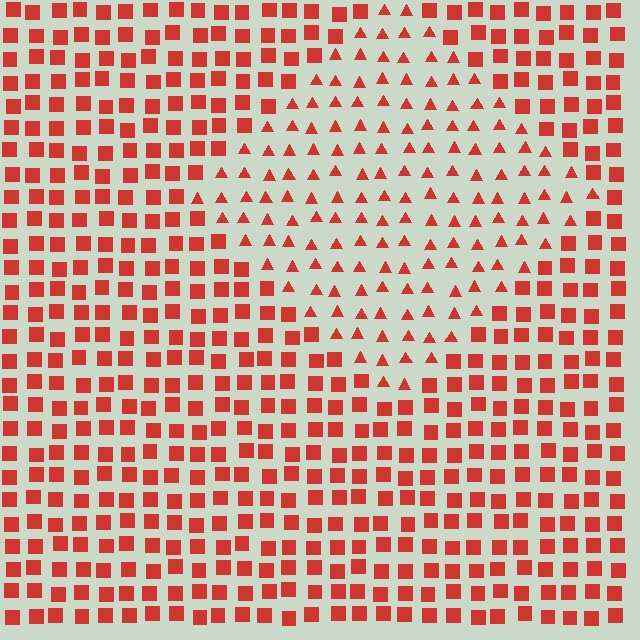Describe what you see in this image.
The image is filled with small red elements arranged in a uniform grid. A diamond-shaped region contains triangles, while the surrounding area contains squares. The boundary is defined purely by the change in element shape.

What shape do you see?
I see a diamond.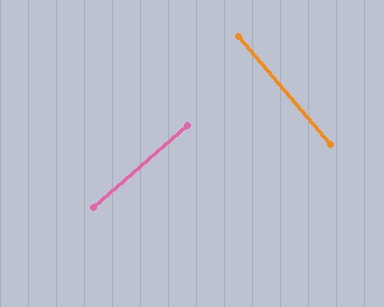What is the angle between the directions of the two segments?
Approximately 90 degrees.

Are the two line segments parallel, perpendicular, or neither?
Perpendicular — they meet at approximately 90°.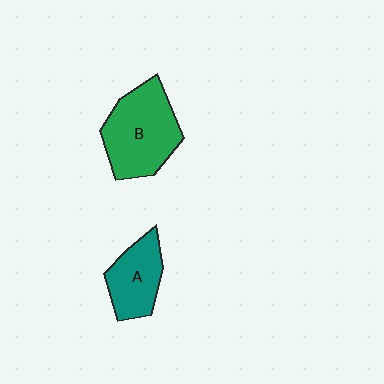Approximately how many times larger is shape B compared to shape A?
Approximately 1.6 times.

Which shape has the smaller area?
Shape A (teal).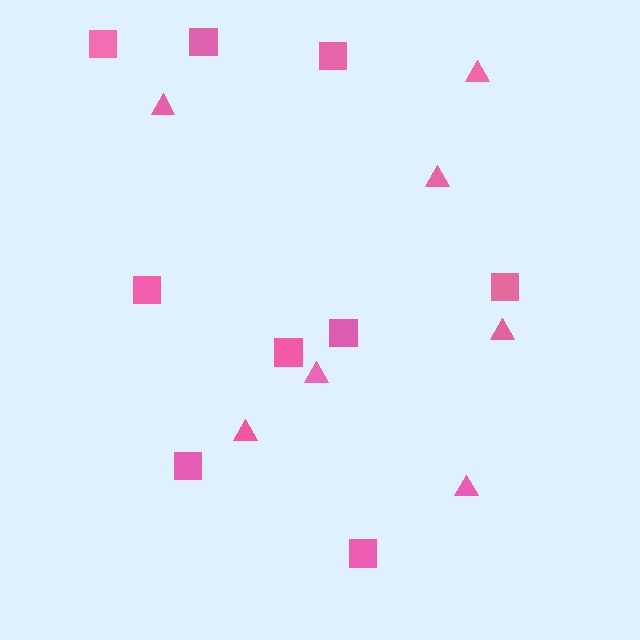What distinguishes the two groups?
There are 2 groups: one group of squares (9) and one group of triangles (7).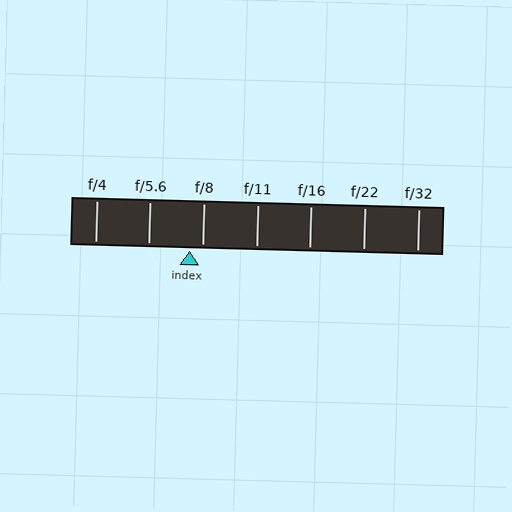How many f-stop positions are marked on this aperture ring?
There are 7 f-stop positions marked.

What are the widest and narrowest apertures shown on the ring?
The widest aperture shown is f/4 and the narrowest is f/32.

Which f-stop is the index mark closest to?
The index mark is closest to f/8.